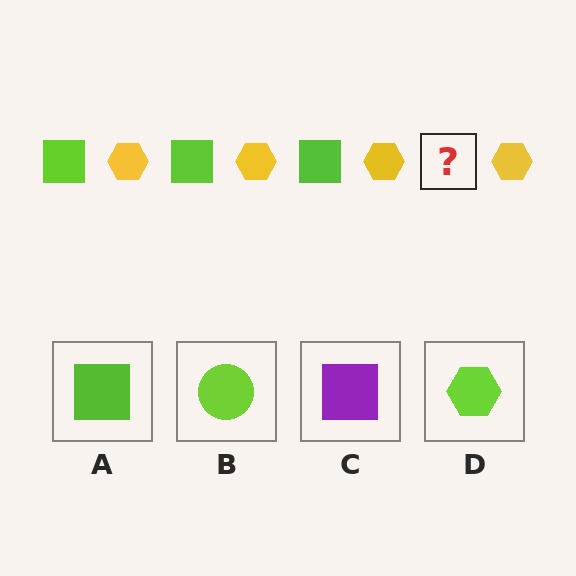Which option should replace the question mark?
Option A.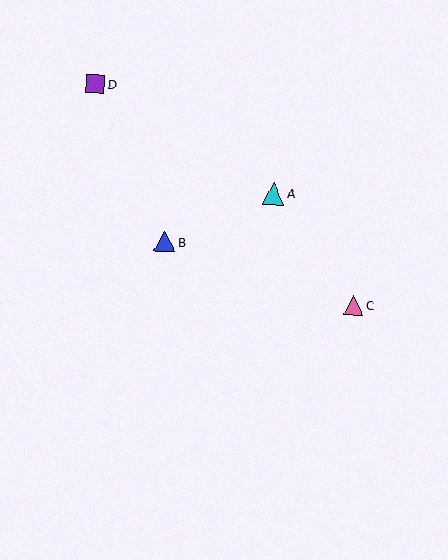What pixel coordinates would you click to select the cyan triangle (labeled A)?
Click at (273, 194) to select the cyan triangle A.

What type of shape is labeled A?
Shape A is a cyan triangle.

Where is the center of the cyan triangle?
The center of the cyan triangle is at (273, 194).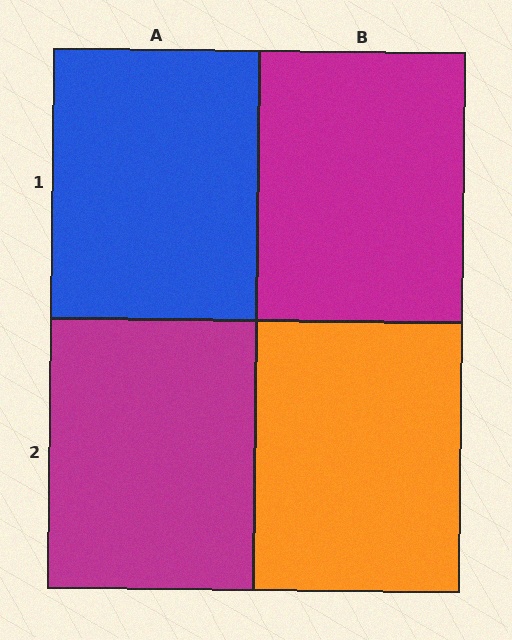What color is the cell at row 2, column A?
Magenta.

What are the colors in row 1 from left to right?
Blue, magenta.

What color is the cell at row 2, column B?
Orange.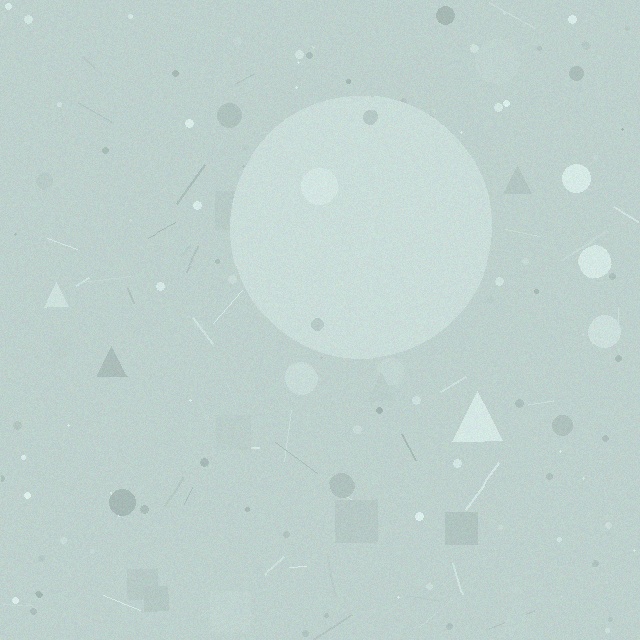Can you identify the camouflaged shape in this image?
The camouflaged shape is a circle.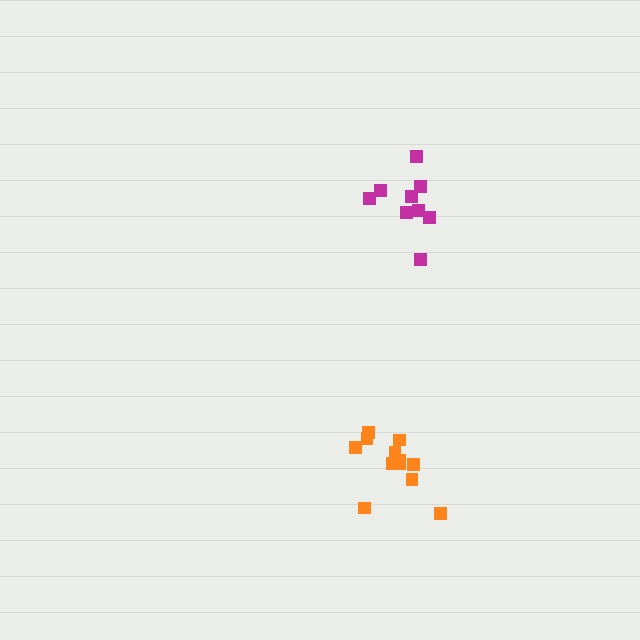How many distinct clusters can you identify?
There are 2 distinct clusters.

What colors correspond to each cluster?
The clusters are colored: orange, magenta.